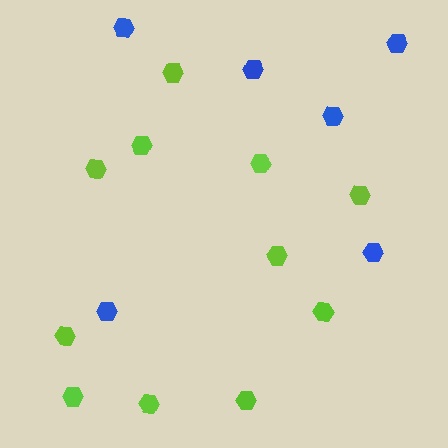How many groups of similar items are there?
There are 2 groups: one group of blue hexagons (6) and one group of lime hexagons (11).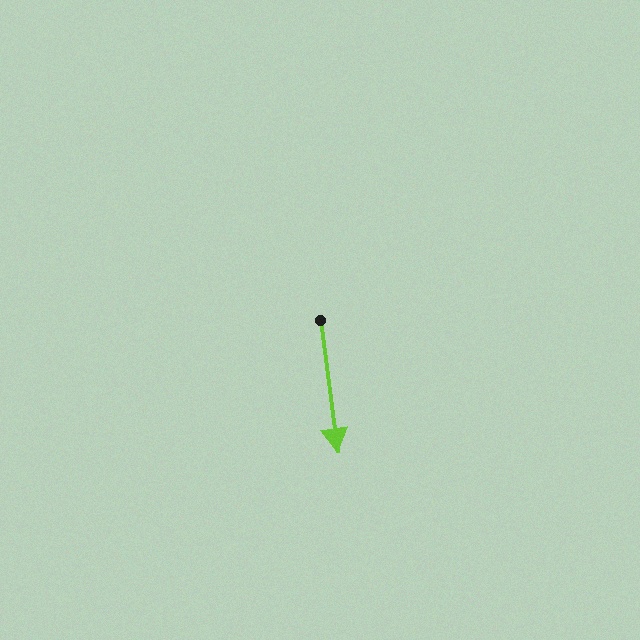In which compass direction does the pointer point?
South.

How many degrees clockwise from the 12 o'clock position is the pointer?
Approximately 173 degrees.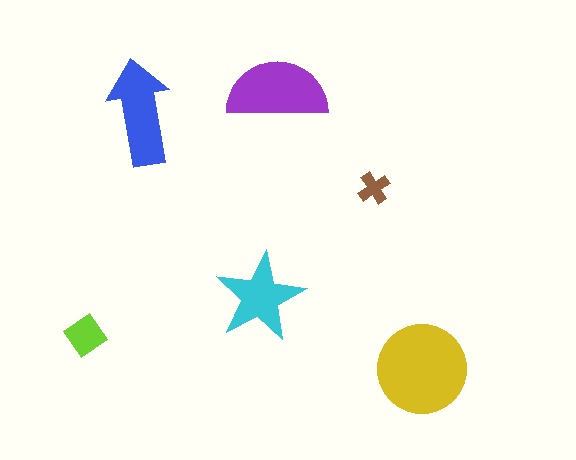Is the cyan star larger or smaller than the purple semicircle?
Smaller.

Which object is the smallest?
The brown cross.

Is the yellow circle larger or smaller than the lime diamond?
Larger.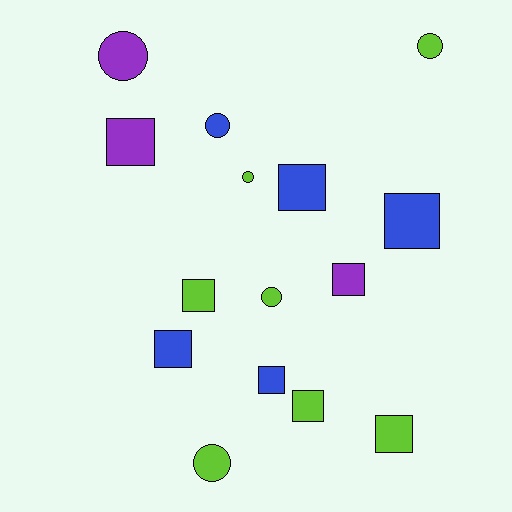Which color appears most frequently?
Lime, with 7 objects.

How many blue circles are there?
There is 1 blue circle.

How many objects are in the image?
There are 15 objects.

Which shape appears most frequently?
Square, with 9 objects.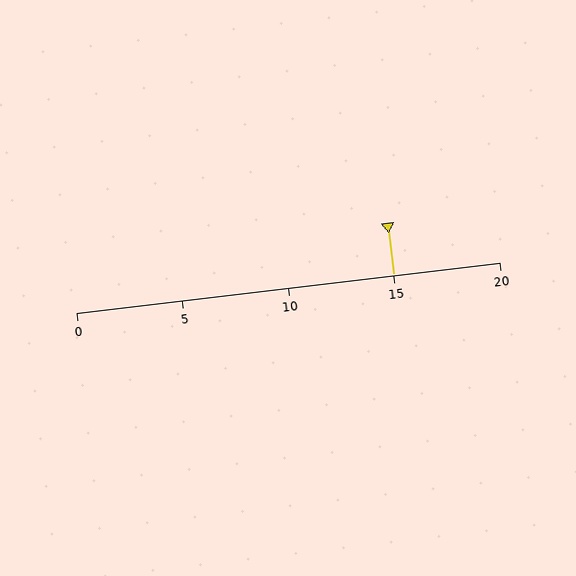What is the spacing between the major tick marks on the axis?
The major ticks are spaced 5 apart.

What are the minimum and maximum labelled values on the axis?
The axis runs from 0 to 20.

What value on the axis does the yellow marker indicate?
The marker indicates approximately 15.